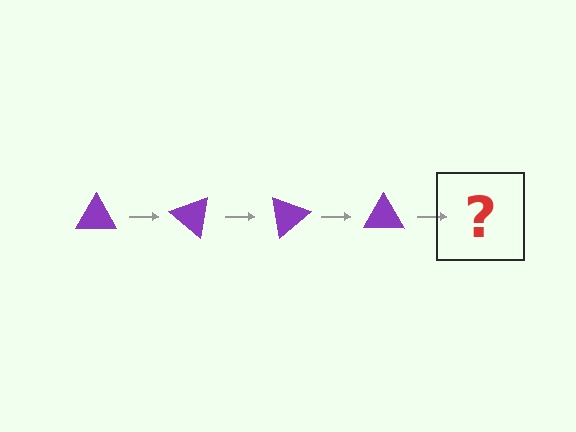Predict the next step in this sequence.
The next step is a purple triangle rotated 160 degrees.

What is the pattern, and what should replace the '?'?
The pattern is that the triangle rotates 40 degrees each step. The '?' should be a purple triangle rotated 160 degrees.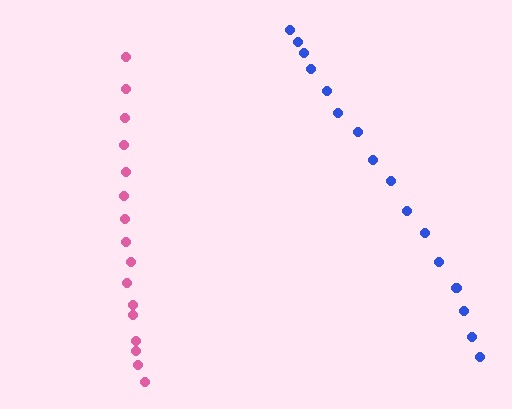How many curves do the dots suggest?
There are 2 distinct paths.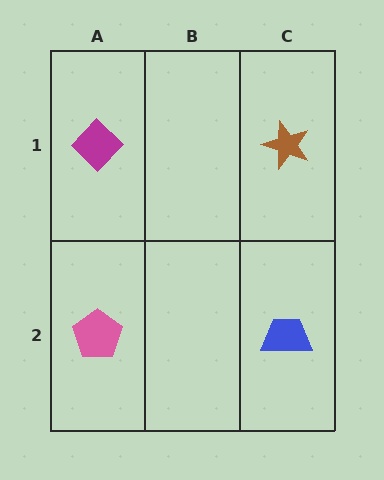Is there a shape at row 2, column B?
No, that cell is empty.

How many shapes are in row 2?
2 shapes.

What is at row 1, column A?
A magenta diamond.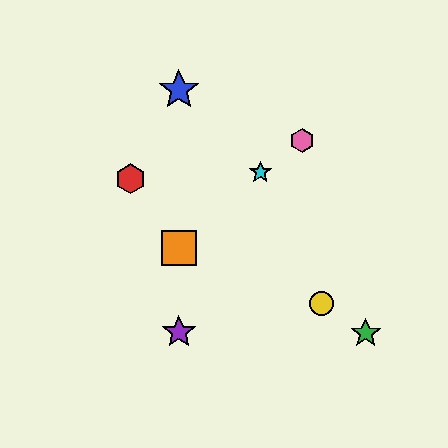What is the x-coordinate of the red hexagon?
The red hexagon is at x≈131.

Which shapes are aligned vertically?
The blue star, the purple star, the orange square are aligned vertically.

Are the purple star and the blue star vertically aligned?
Yes, both are at x≈179.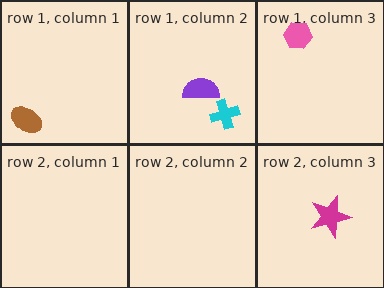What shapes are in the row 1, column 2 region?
The cyan cross, the purple semicircle.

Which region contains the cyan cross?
The row 1, column 2 region.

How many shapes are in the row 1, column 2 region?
2.